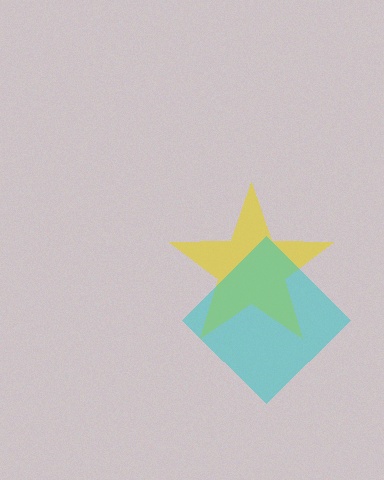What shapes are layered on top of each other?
The layered shapes are: a yellow star, a cyan diamond.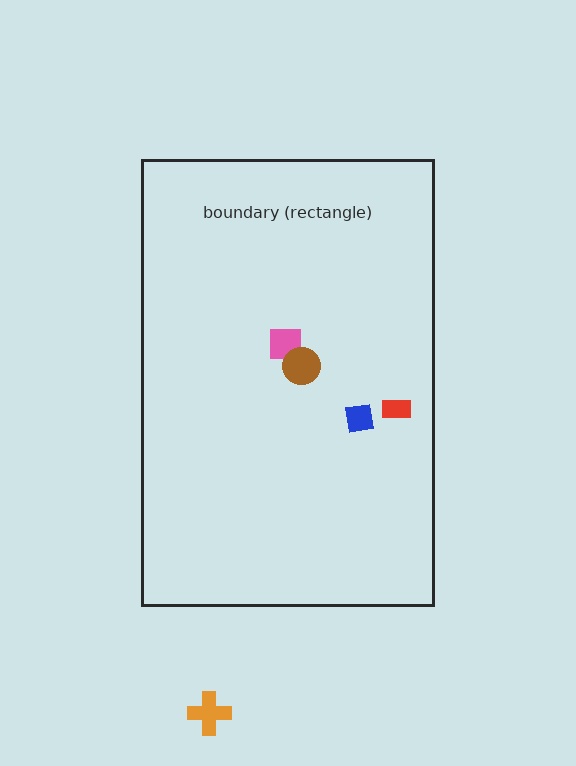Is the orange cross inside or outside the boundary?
Outside.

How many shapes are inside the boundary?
4 inside, 1 outside.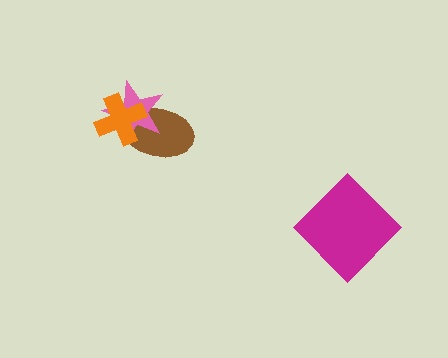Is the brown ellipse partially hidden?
Yes, it is partially covered by another shape.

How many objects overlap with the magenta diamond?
0 objects overlap with the magenta diamond.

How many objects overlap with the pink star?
2 objects overlap with the pink star.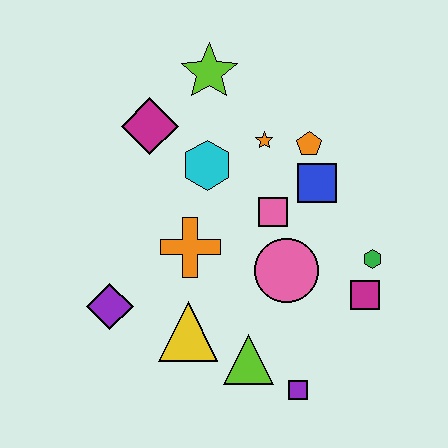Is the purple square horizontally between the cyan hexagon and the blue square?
Yes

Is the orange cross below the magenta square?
No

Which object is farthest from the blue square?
The purple diamond is farthest from the blue square.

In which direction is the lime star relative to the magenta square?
The lime star is above the magenta square.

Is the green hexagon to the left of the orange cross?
No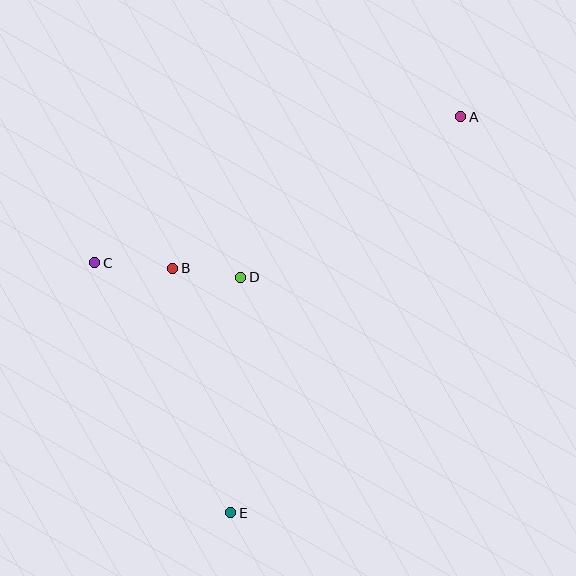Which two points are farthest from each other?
Points A and E are farthest from each other.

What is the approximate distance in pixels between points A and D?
The distance between A and D is approximately 272 pixels.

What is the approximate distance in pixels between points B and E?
The distance between B and E is approximately 251 pixels.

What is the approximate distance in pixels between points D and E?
The distance between D and E is approximately 236 pixels.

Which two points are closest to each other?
Points B and D are closest to each other.